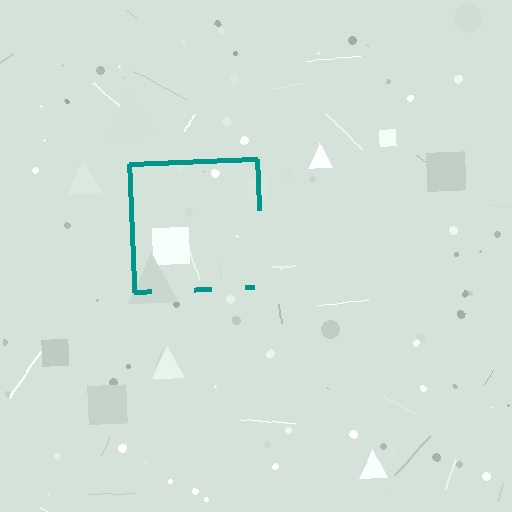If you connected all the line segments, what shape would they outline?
They would outline a square.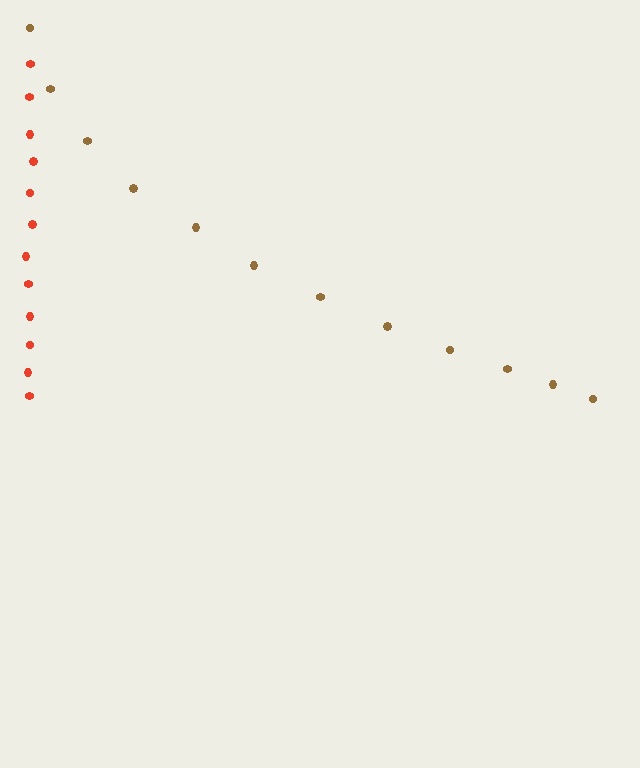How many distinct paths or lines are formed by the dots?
There are 2 distinct paths.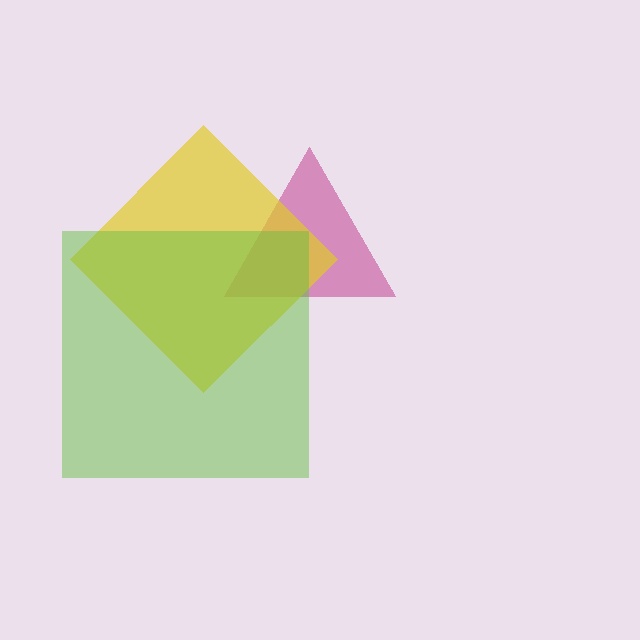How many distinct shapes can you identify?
There are 3 distinct shapes: a magenta triangle, a yellow diamond, a lime square.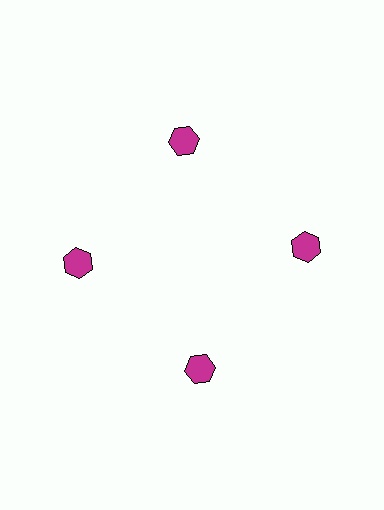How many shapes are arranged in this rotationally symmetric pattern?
There are 4 shapes, arranged in 4 groups of 1.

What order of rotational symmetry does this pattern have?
This pattern has 4-fold rotational symmetry.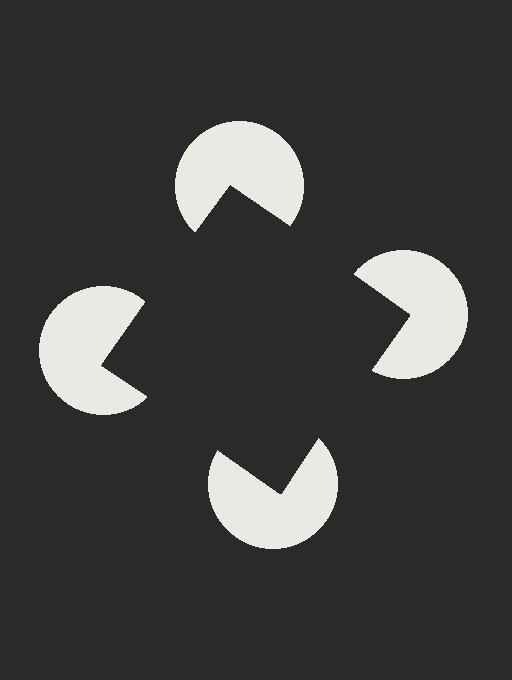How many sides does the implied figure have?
4 sides.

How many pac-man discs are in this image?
There are 4 — one at each vertex of the illusory square.